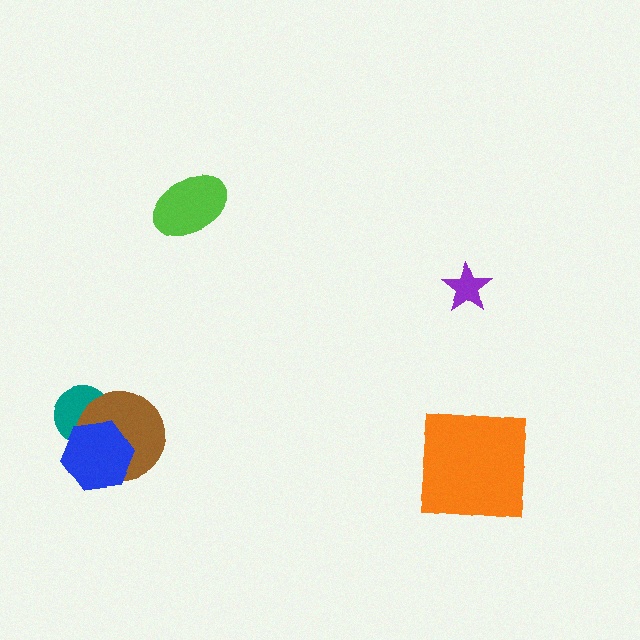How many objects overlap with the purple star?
0 objects overlap with the purple star.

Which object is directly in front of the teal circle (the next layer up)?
The brown circle is directly in front of the teal circle.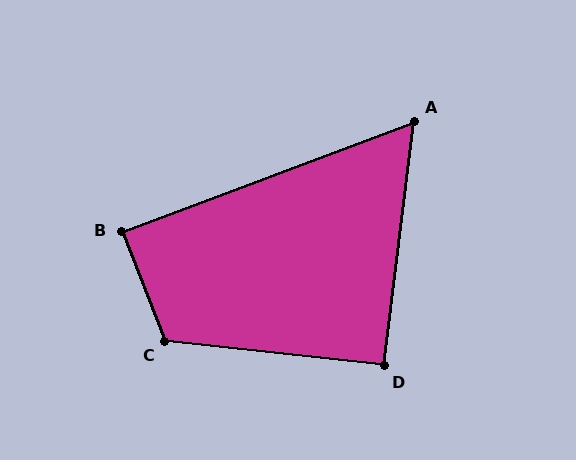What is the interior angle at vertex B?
Approximately 89 degrees (approximately right).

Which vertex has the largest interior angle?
C, at approximately 117 degrees.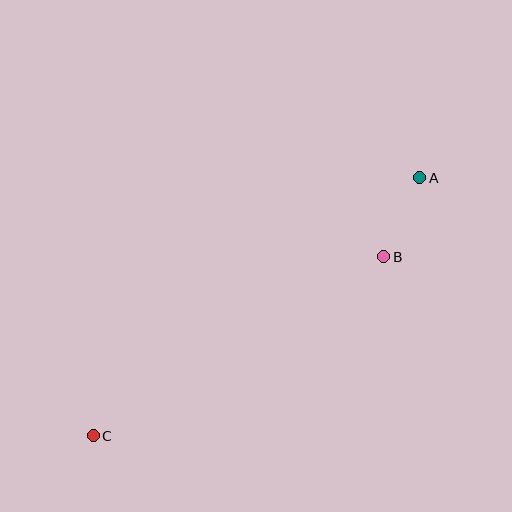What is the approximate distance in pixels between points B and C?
The distance between B and C is approximately 341 pixels.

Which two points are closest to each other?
Points A and B are closest to each other.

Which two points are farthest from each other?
Points A and C are farthest from each other.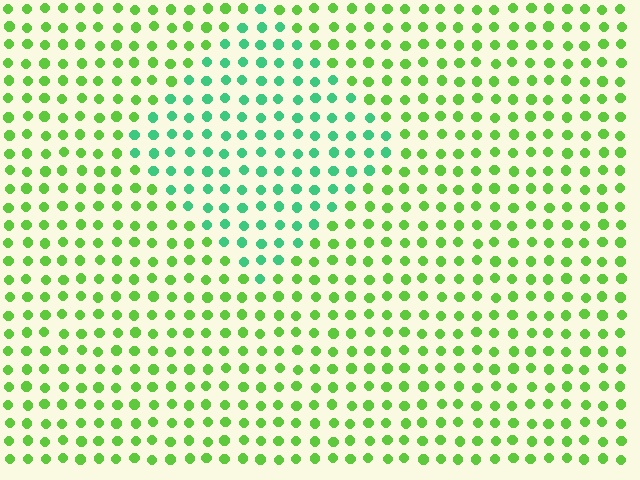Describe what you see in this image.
The image is filled with small lime elements in a uniform arrangement. A diamond-shaped region is visible where the elements are tinted to a slightly different hue, forming a subtle color boundary.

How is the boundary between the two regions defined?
The boundary is defined purely by a slight shift in hue (about 43 degrees). Spacing, size, and orientation are identical on both sides.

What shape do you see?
I see a diamond.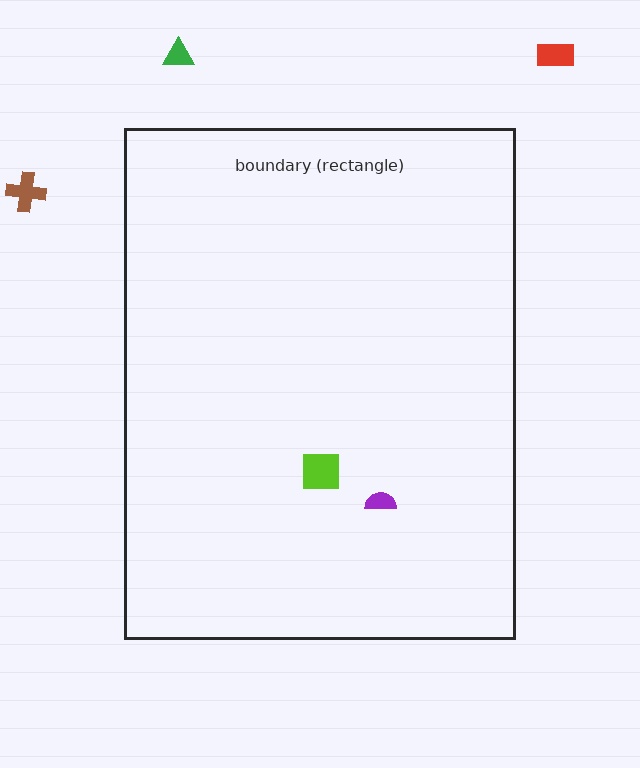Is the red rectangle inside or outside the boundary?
Outside.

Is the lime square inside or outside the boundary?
Inside.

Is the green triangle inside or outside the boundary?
Outside.